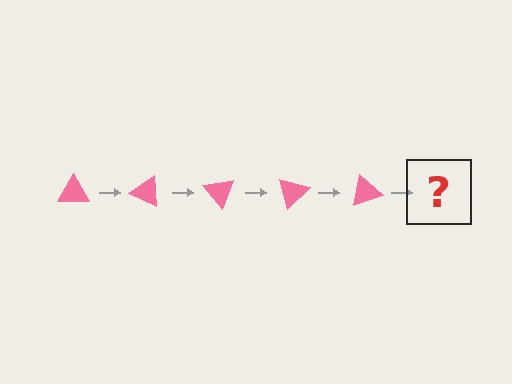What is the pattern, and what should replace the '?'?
The pattern is that the triangle rotates 25 degrees each step. The '?' should be a pink triangle rotated 125 degrees.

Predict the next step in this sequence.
The next step is a pink triangle rotated 125 degrees.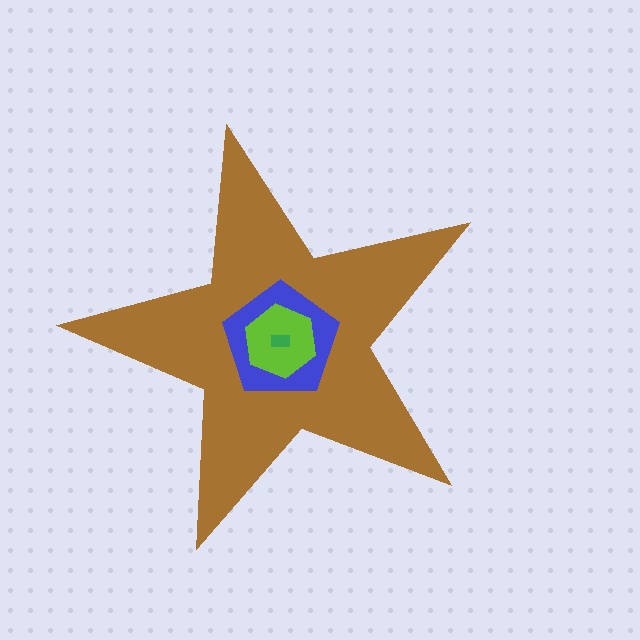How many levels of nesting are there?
4.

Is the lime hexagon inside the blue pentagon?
Yes.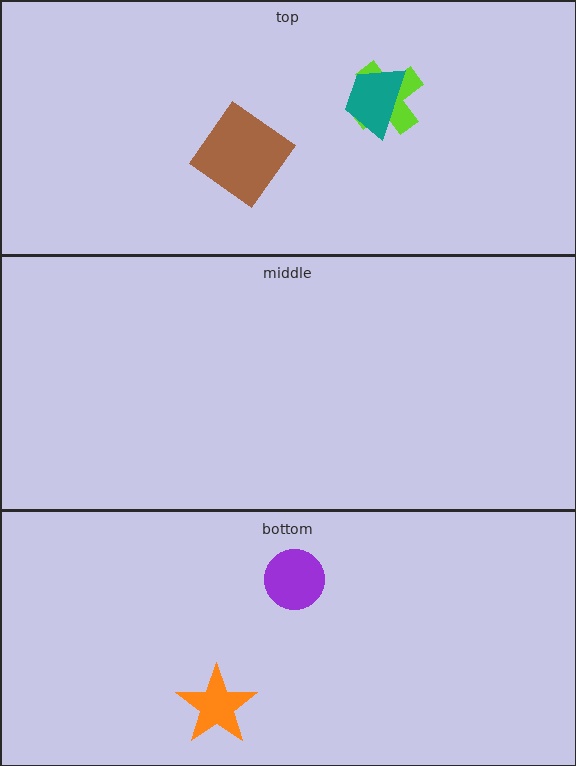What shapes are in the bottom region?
The purple circle, the orange star.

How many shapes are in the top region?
3.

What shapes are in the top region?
The brown diamond, the lime cross, the teal trapezoid.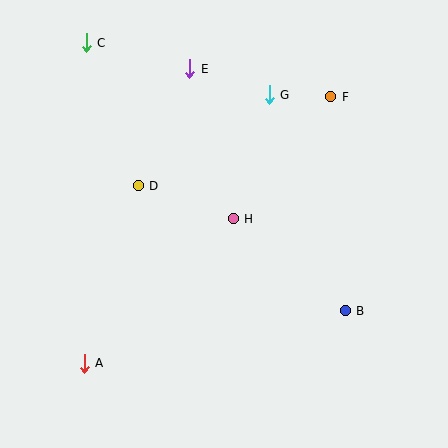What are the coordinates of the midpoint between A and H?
The midpoint between A and H is at (159, 291).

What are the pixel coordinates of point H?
Point H is at (233, 219).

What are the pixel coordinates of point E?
Point E is at (190, 69).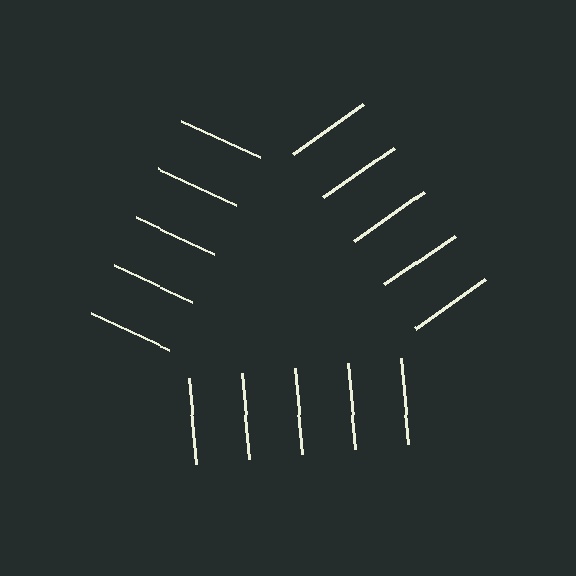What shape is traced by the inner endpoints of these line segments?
An illusory triangle — the line segments terminate on its edges but no continuous stroke is drawn.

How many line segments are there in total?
15 — 5 along each of the 3 edges.